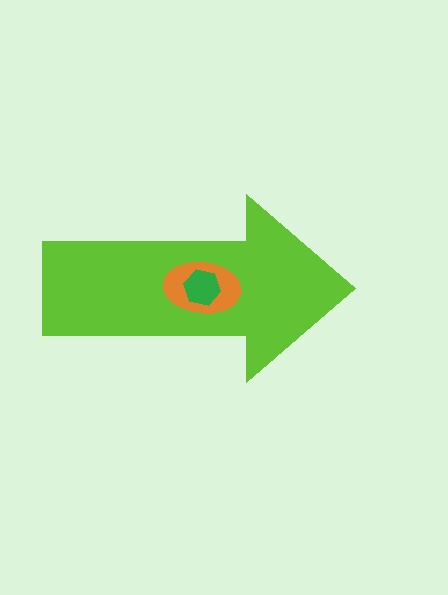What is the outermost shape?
The lime arrow.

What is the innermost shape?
The green hexagon.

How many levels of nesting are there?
3.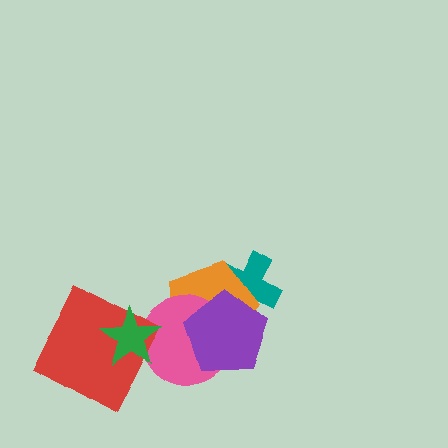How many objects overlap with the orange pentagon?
3 objects overlap with the orange pentagon.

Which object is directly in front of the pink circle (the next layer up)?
The green star is directly in front of the pink circle.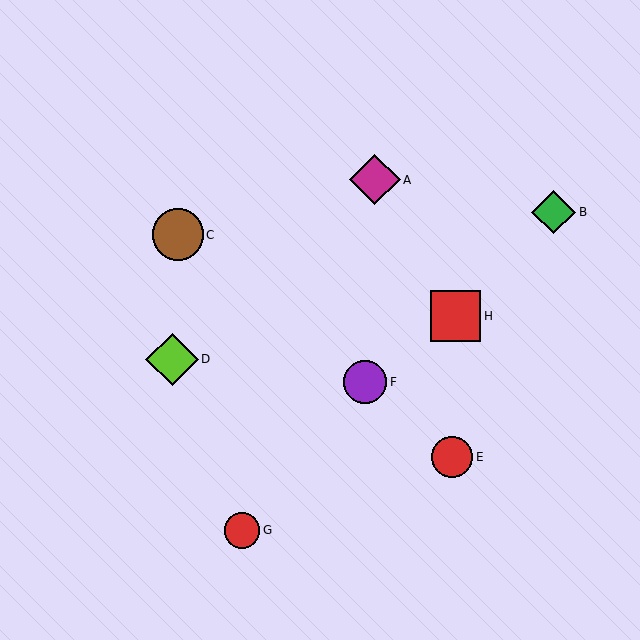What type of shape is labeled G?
Shape G is a red circle.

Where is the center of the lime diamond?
The center of the lime diamond is at (172, 359).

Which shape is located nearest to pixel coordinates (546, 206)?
The green diamond (labeled B) at (554, 212) is nearest to that location.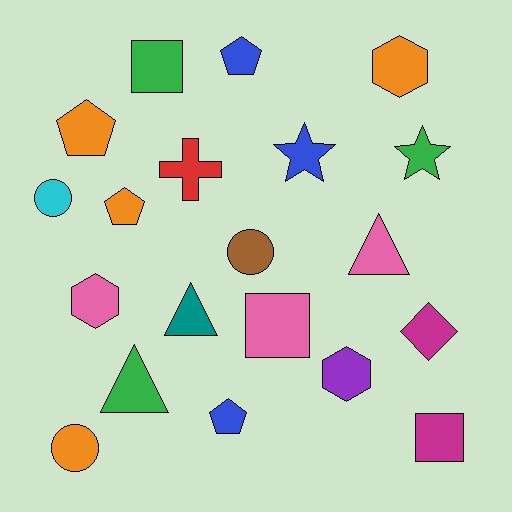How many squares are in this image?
There are 3 squares.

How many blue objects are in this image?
There are 3 blue objects.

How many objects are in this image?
There are 20 objects.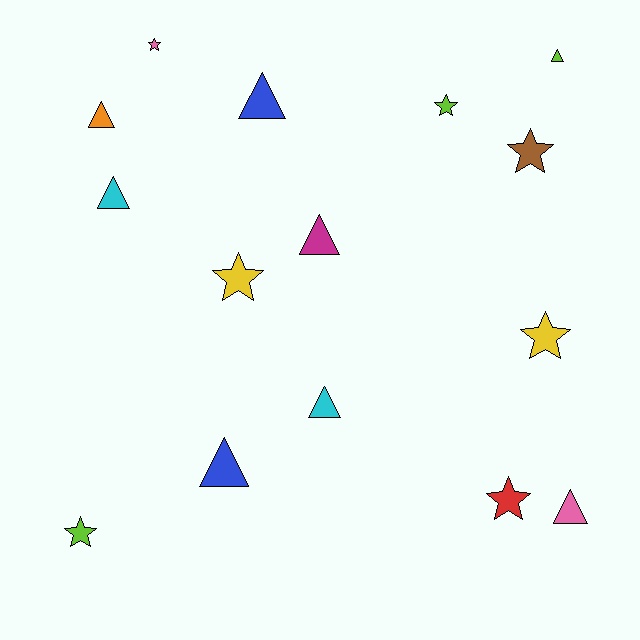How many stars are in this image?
There are 7 stars.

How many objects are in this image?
There are 15 objects.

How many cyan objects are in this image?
There are 2 cyan objects.